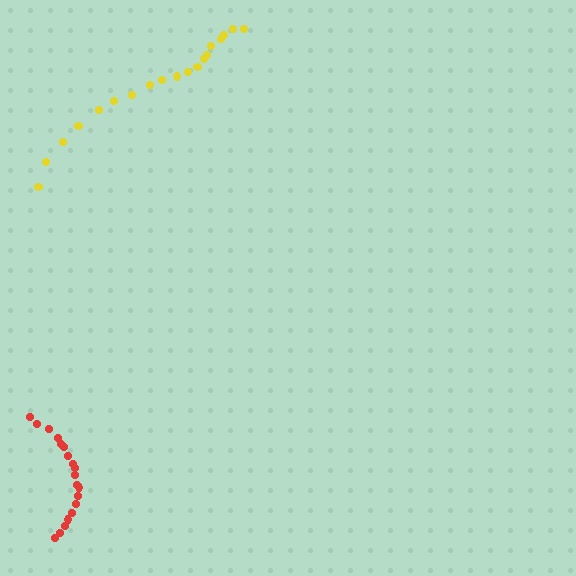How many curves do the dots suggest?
There are 2 distinct paths.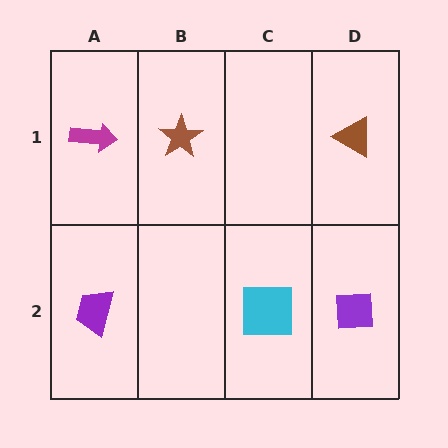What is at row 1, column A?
A magenta arrow.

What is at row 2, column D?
A purple square.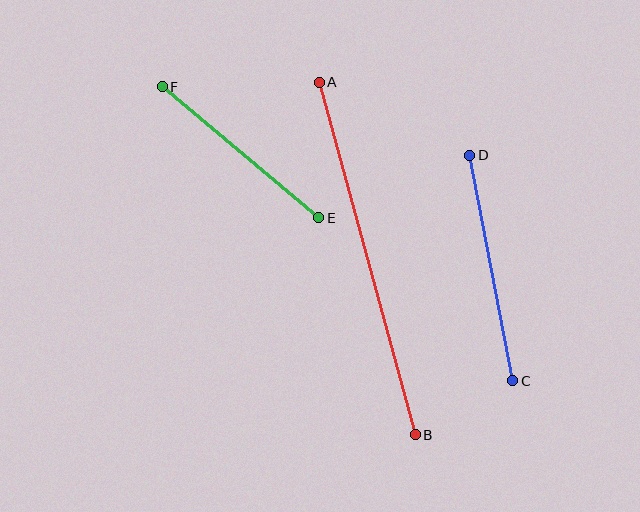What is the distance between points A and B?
The distance is approximately 365 pixels.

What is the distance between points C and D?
The distance is approximately 230 pixels.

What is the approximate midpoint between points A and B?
The midpoint is at approximately (367, 258) pixels.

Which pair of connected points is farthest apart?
Points A and B are farthest apart.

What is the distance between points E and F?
The distance is approximately 204 pixels.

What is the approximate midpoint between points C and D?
The midpoint is at approximately (491, 268) pixels.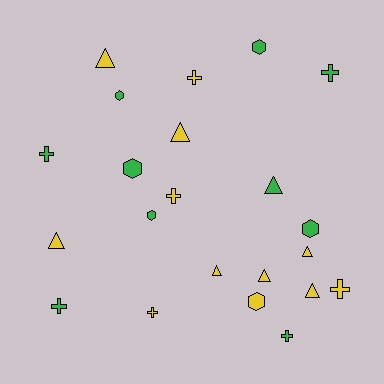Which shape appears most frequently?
Cross, with 8 objects.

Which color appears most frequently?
Yellow, with 12 objects.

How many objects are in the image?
There are 22 objects.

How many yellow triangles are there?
There are 7 yellow triangles.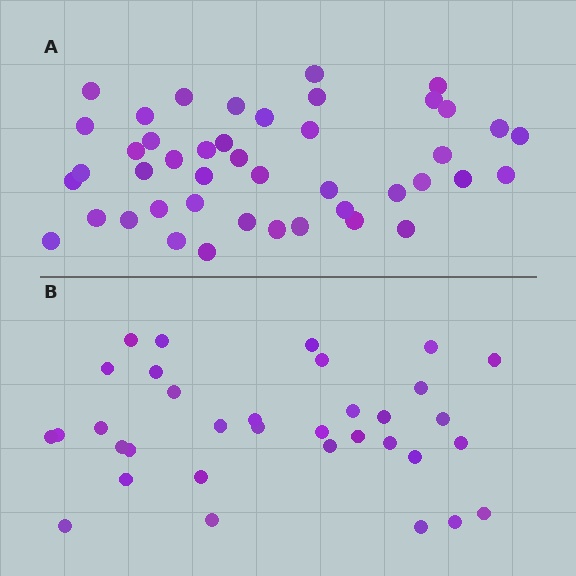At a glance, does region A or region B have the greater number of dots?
Region A (the top region) has more dots.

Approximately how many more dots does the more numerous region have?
Region A has roughly 10 or so more dots than region B.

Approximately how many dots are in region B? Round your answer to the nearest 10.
About 30 dots. (The exact count is 34, which rounds to 30.)